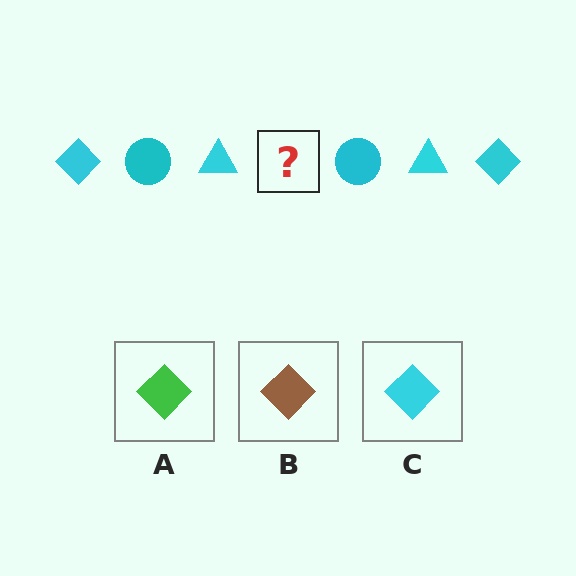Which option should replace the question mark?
Option C.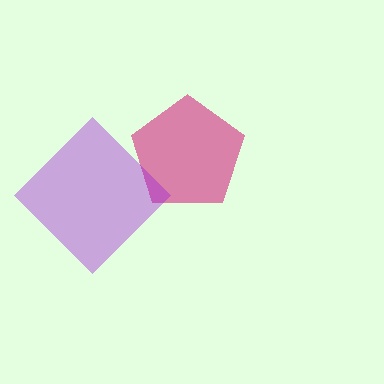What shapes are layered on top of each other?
The layered shapes are: a magenta pentagon, a purple diamond.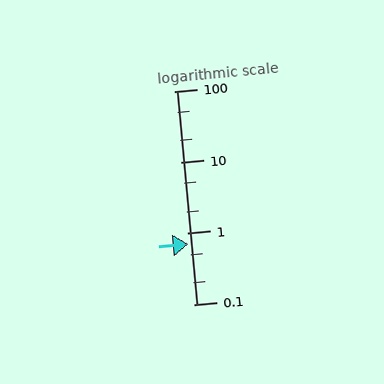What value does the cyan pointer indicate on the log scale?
The pointer indicates approximately 0.71.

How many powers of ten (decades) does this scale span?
The scale spans 3 decades, from 0.1 to 100.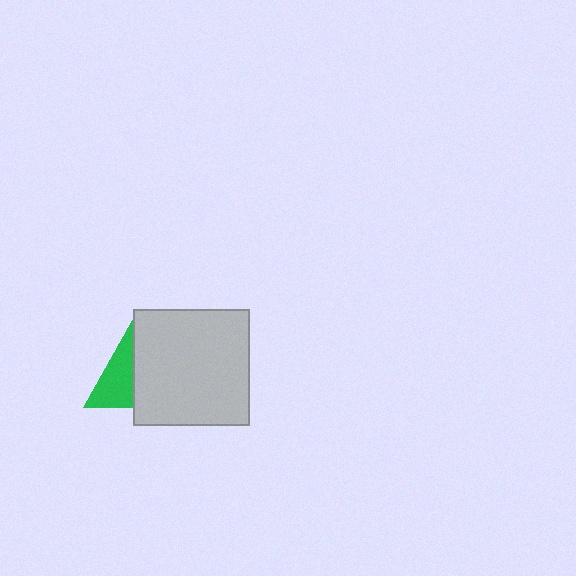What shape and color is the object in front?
The object in front is a light gray square.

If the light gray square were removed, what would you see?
You would see the complete green triangle.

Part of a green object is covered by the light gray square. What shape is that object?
It is a triangle.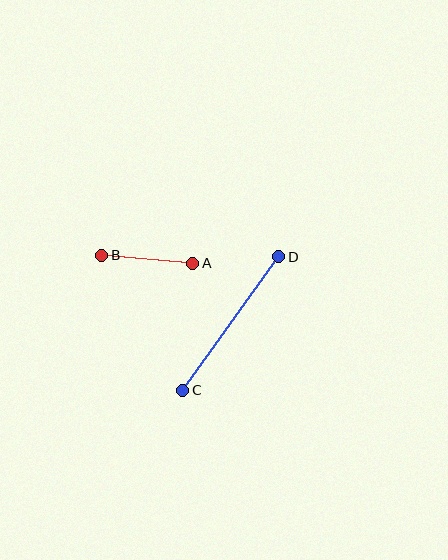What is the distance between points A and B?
The distance is approximately 91 pixels.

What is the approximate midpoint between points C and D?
The midpoint is at approximately (231, 324) pixels.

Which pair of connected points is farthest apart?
Points C and D are farthest apart.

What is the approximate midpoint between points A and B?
The midpoint is at approximately (147, 259) pixels.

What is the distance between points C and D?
The distance is approximately 164 pixels.